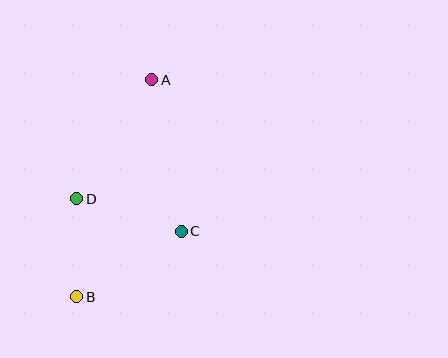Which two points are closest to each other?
Points B and D are closest to each other.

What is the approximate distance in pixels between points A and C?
The distance between A and C is approximately 154 pixels.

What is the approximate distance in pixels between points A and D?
The distance between A and D is approximately 141 pixels.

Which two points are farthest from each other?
Points A and B are farthest from each other.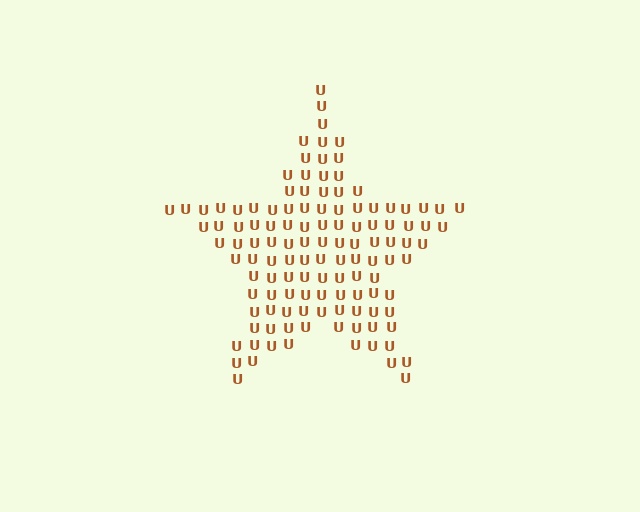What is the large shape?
The large shape is a star.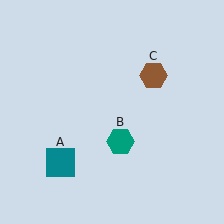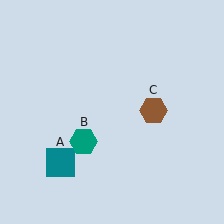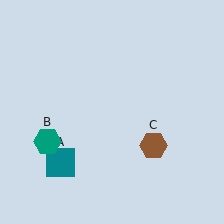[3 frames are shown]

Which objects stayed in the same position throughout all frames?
Teal square (object A) remained stationary.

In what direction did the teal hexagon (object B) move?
The teal hexagon (object B) moved left.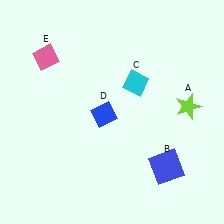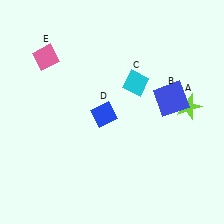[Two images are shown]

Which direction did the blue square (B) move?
The blue square (B) moved up.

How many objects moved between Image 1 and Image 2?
1 object moved between the two images.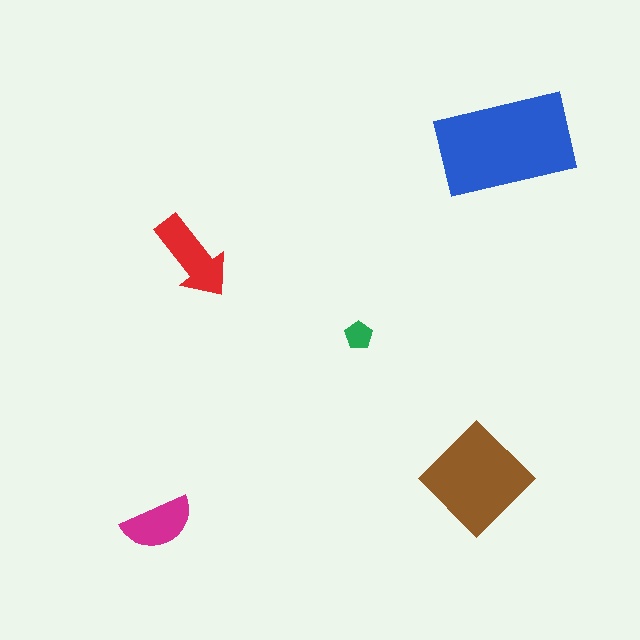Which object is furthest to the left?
The magenta semicircle is leftmost.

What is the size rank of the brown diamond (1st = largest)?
2nd.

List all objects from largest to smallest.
The blue rectangle, the brown diamond, the red arrow, the magenta semicircle, the green pentagon.